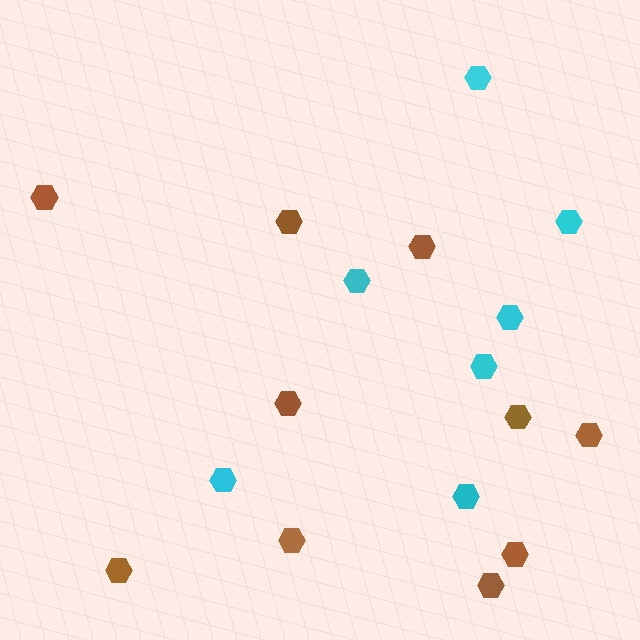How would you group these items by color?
There are 2 groups: one group of brown hexagons (10) and one group of cyan hexagons (7).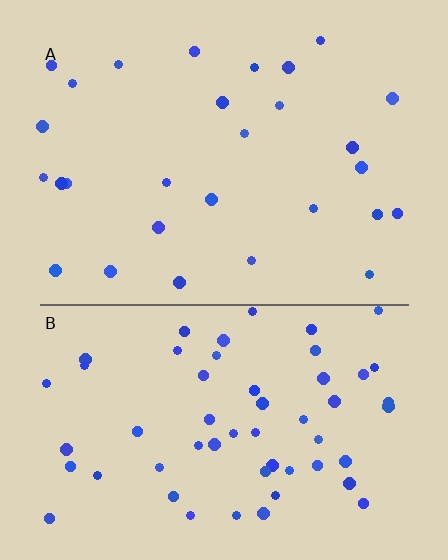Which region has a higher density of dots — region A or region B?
B (the bottom).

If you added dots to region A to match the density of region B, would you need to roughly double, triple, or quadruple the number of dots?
Approximately double.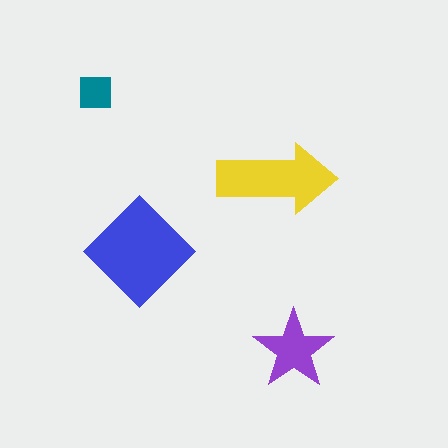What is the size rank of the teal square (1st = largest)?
4th.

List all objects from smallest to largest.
The teal square, the purple star, the yellow arrow, the blue diamond.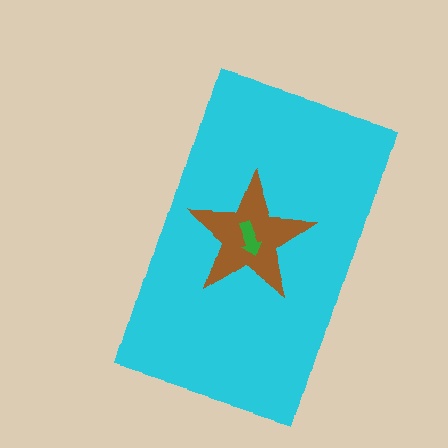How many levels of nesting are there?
3.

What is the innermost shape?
The green arrow.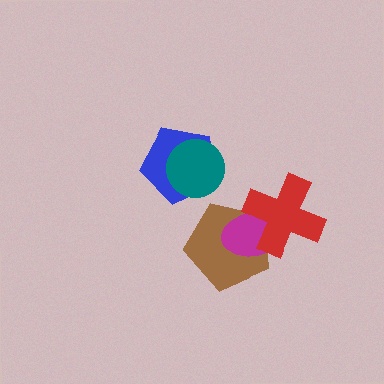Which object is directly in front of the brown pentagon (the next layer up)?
The magenta ellipse is directly in front of the brown pentagon.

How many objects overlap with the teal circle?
1 object overlaps with the teal circle.